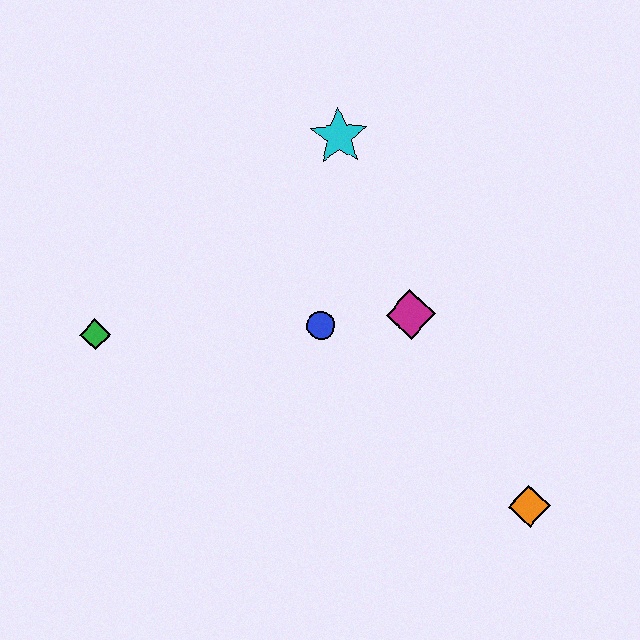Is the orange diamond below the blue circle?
Yes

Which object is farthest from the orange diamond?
The green diamond is farthest from the orange diamond.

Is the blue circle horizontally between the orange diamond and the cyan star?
No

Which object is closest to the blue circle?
The magenta diamond is closest to the blue circle.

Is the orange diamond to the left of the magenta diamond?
No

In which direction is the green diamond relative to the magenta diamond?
The green diamond is to the left of the magenta diamond.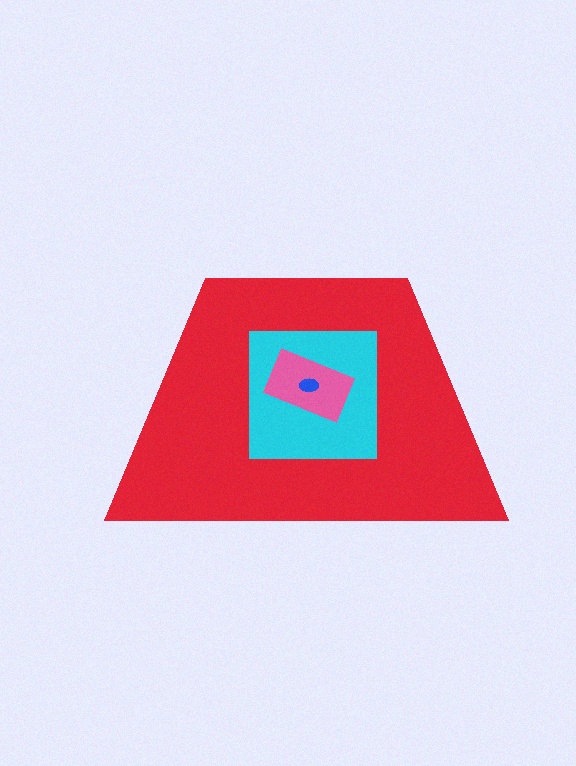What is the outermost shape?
The red trapezoid.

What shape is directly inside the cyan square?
The pink rectangle.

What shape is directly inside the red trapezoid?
The cyan square.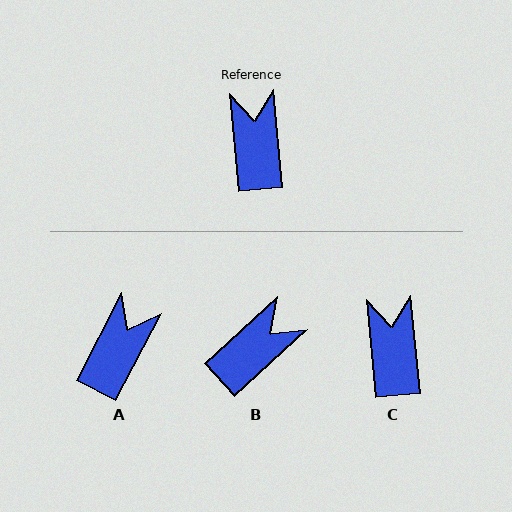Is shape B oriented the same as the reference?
No, it is off by about 53 degrees.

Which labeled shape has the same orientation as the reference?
C.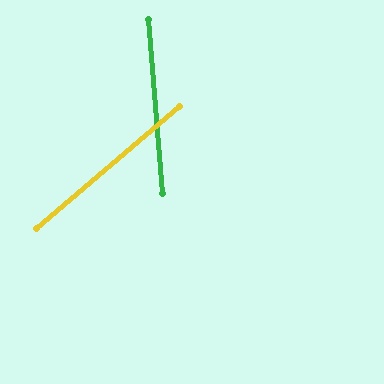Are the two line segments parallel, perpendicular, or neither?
Neither parallel nor perpendicular — they differ by about 54°.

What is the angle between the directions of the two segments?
Approximately 54 degrees.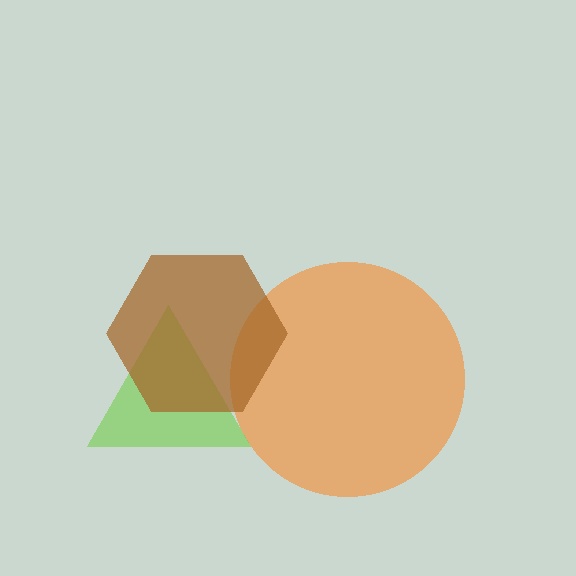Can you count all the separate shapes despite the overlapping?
Yes, there are 3 separate shapes.